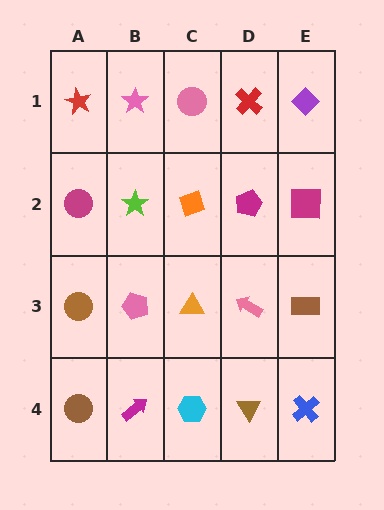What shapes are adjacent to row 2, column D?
A red cross (row 1, column D), a pink arrow (row 3, column D), an orange diamond (row 2, column C), a magenta square (row 2, column E).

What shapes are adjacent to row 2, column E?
A purple diamond (row 1, column E), a brown rectangle (row 3, column E), a magenta pentagon (row 2, column D).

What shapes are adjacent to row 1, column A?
A magenta circle (row 2, column A), a pink star (row 1, column B).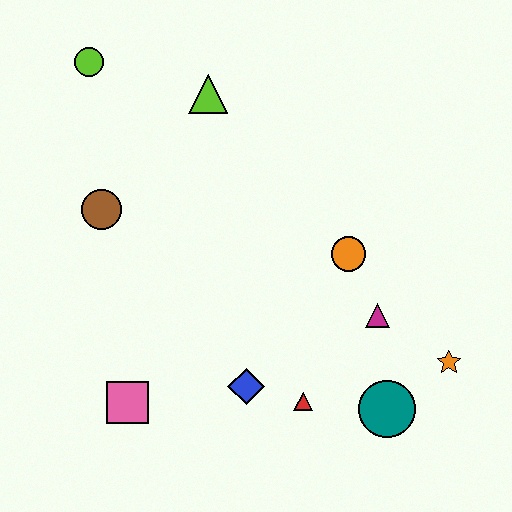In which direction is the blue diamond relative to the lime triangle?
The blue diamond is below the lime triangle.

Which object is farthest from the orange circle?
The lime circle is farthest from the orange circle.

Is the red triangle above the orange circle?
No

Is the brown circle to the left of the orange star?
Yes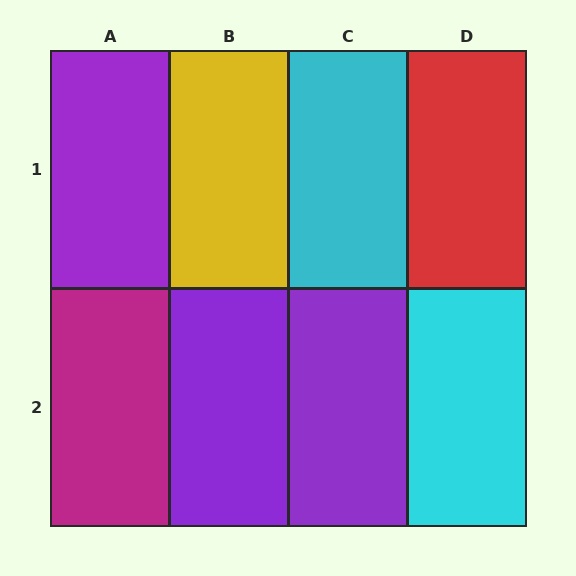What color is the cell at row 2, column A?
Magenta.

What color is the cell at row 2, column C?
Purple.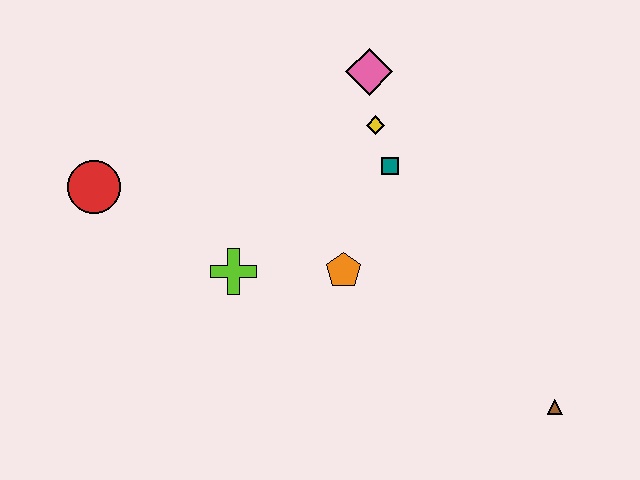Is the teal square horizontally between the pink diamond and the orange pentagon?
No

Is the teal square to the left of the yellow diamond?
No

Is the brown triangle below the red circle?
Yes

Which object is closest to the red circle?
The lime cross is closest to the red circle.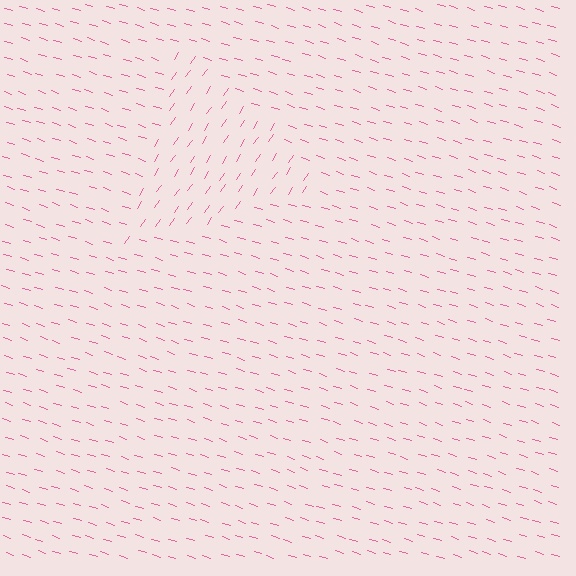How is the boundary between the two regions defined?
The boundary is defined purely by a change in line orientation (approximately 74 degrees difference). All lines are the same color and thickness.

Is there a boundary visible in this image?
Yes, there is a texture boundary formed by a change in line orientation.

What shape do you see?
I see a triangle.